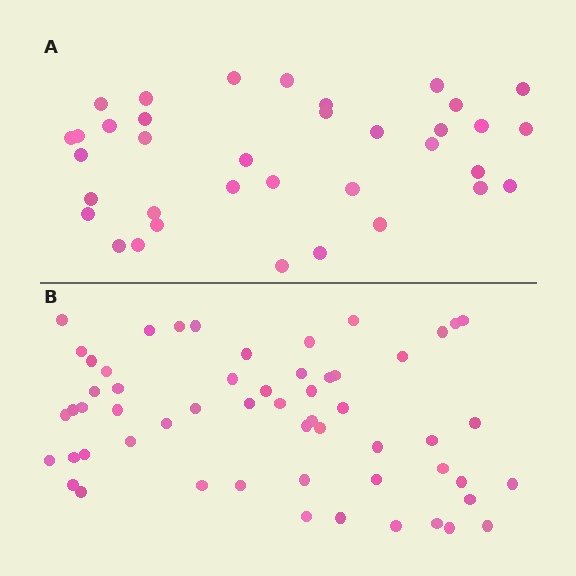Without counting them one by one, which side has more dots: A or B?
Region B (the bottom region) has more dots.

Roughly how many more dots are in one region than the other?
Region B has approximately 20 more dots than region A.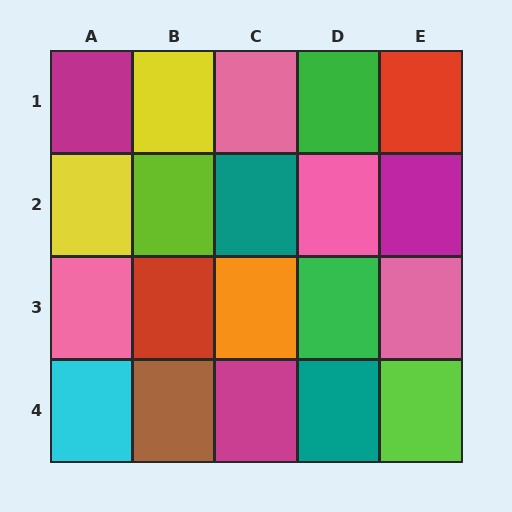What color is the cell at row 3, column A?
Pink.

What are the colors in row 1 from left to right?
Magenta, yellow, pink, green, red.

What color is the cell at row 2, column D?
Pink.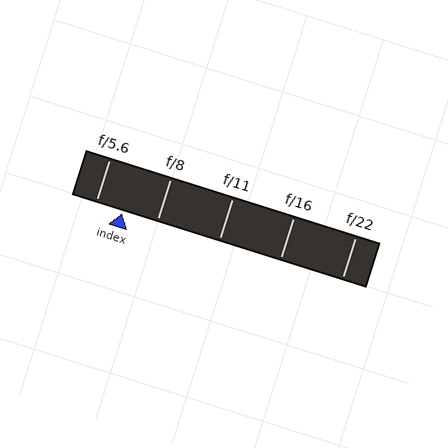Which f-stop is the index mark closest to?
The index mark is closest to f/5.6.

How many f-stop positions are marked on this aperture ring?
There are 5 f-stop positions marked.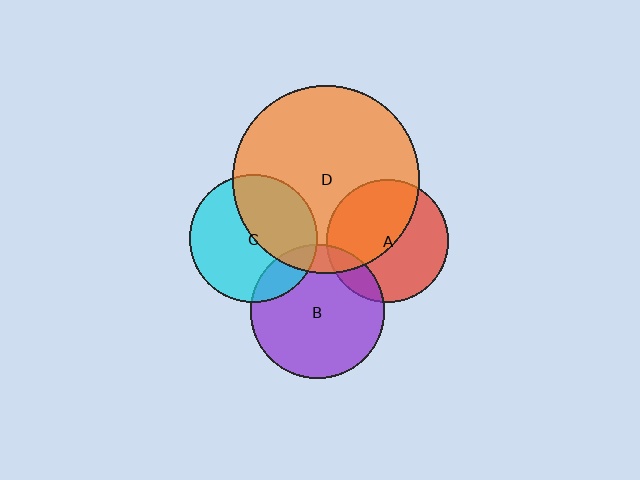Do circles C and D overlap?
Yes.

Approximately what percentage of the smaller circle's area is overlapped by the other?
Approximately 45%.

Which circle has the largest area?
Circle D (orange).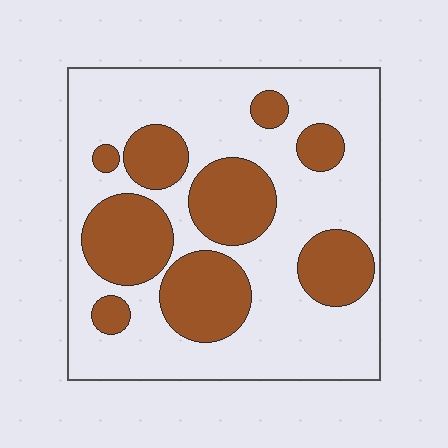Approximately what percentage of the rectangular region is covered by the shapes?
Approximately 35%.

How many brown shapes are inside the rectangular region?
9.